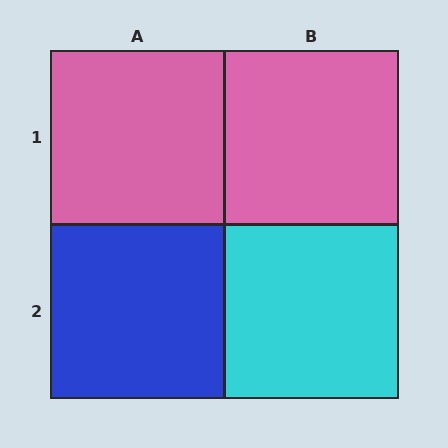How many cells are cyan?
1 cell is cyan.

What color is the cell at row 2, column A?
Blue.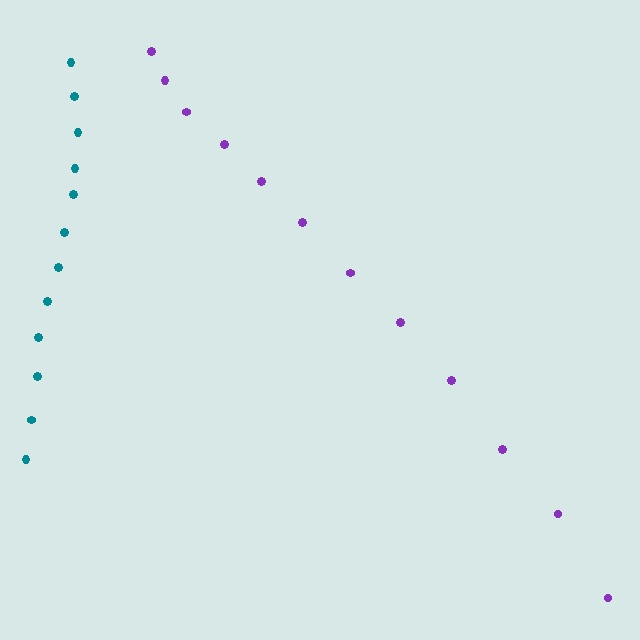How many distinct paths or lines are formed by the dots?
There are 2 distinct paths.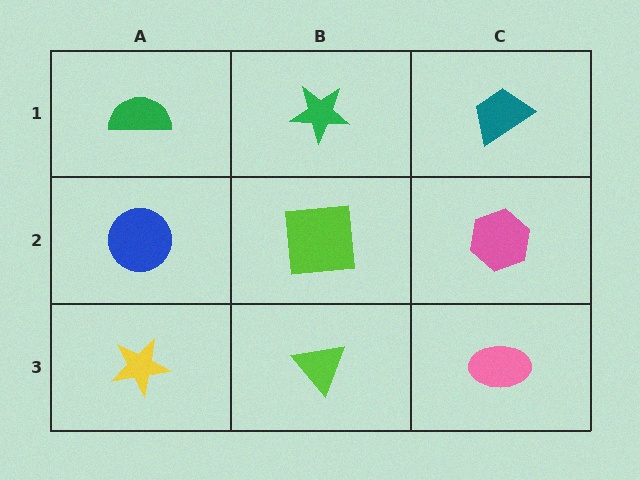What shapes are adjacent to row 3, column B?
A lime square (row 2, column B), a yellow star (row 3, column A), a pink ellipse (row 3, column C).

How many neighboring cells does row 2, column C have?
3.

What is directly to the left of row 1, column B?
A green semicircle.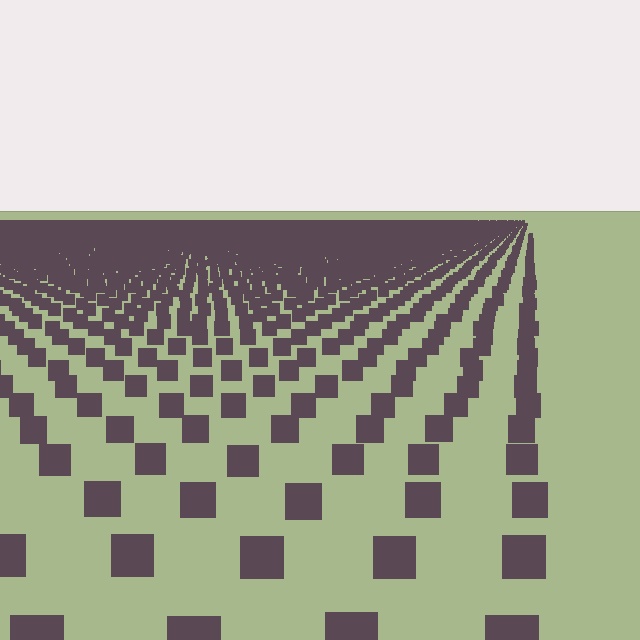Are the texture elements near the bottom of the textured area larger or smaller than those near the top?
Larger. Near the bottom, elements are closer to the viewer and appear at a bigger on-screen size.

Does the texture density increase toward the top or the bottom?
Density increases toward the top.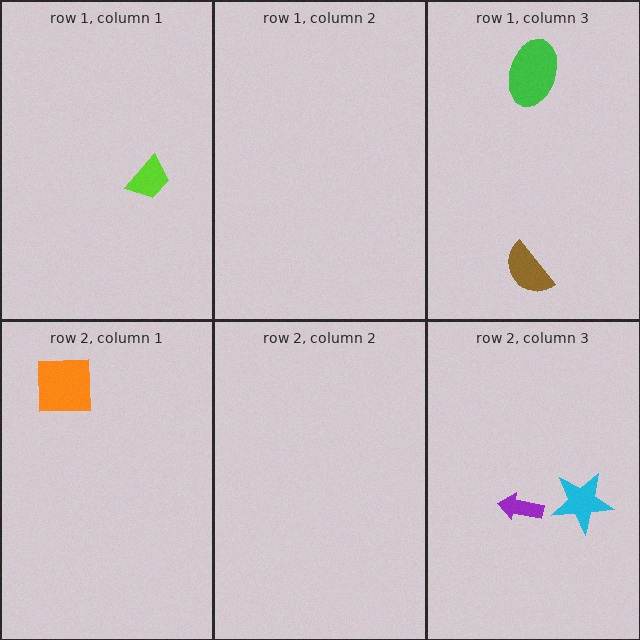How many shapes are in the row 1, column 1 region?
1.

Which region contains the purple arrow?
The row 2, column 3 region.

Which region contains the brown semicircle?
The row 1, column 3 region.